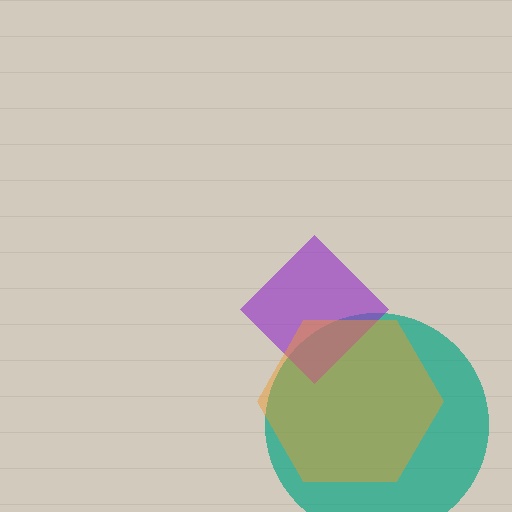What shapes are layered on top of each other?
The layered shapes are: a teal circle, a purple diamond, an orange hexagon.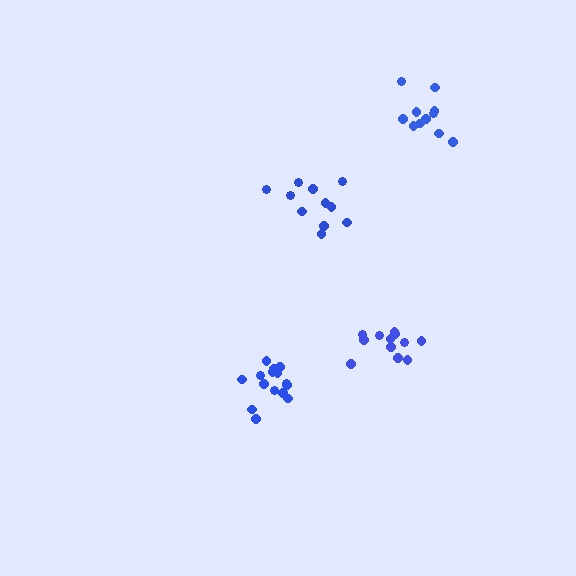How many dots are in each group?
Group 1: 12 dots, Group 2: 16 dots, Group 3: 11 dots, Group 4: 11 dots (50 total).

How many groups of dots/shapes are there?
There are 4 groups.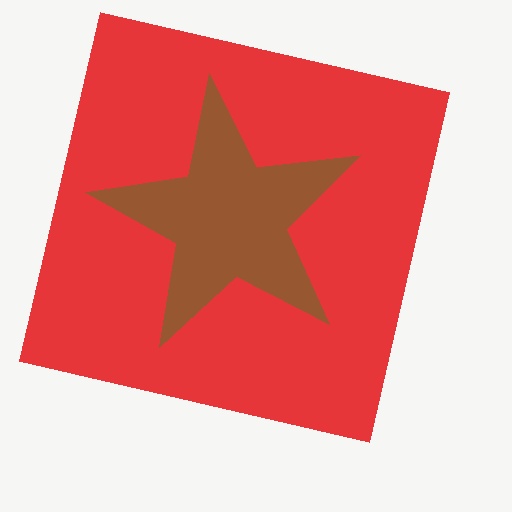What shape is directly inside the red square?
The brown star.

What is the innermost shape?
The brown star.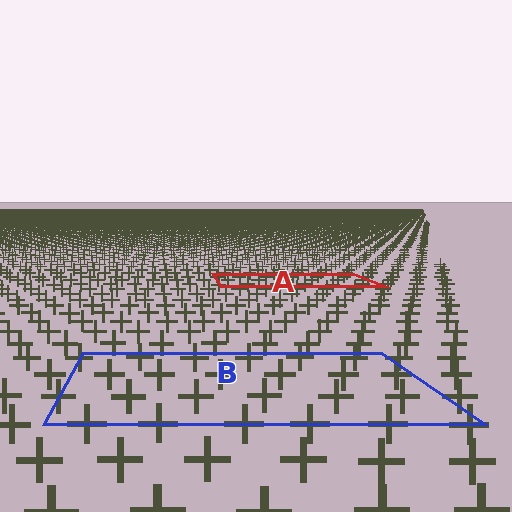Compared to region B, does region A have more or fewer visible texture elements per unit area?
Region A has more texture elements per unit area — they are packed more densely because it is farther away.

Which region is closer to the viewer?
Region B is closer. The texture elements there are larger and more spread out.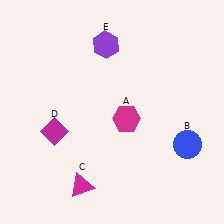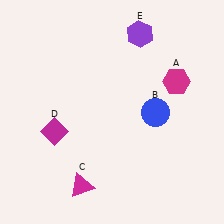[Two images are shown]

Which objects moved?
The objects that moved are: the magenta hexagon (A), the blue circle (B), the purple hexagon (E).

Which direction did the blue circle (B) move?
The blue circle (B) moved left.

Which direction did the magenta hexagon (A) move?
The magenta hexagon (A) moved right.